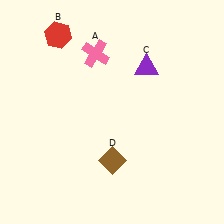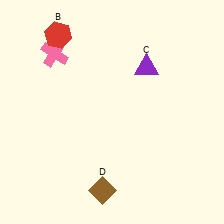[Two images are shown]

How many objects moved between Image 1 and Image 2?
2 objects moved between the two images.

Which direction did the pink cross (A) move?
The pink cross (A) moved left.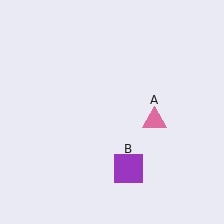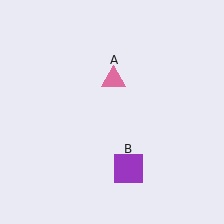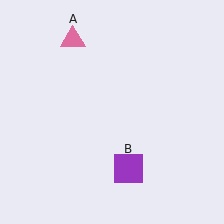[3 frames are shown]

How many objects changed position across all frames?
1 object changed position: pink triangle (object A).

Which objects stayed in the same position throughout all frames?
Purple square (object B) remained stationary.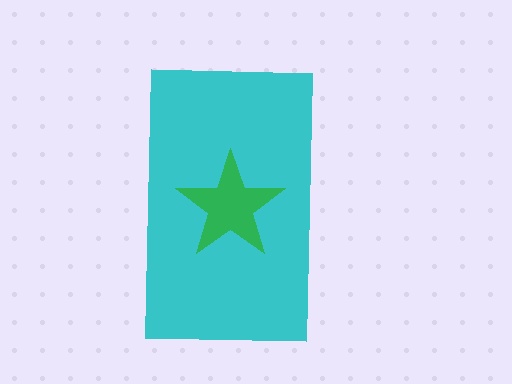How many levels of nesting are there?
2.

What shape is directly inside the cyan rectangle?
The green star.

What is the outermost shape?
The cyan rectangle.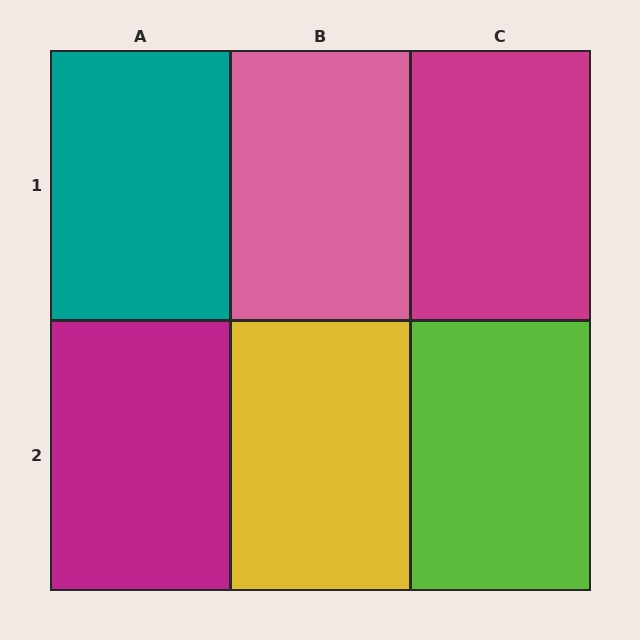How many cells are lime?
1 cell is lime.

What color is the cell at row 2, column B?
Yellow.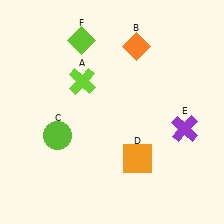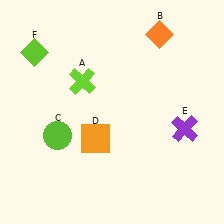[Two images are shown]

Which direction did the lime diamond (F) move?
The lime diamond (F) moved left.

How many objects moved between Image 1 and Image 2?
3 objects moved between the two images.